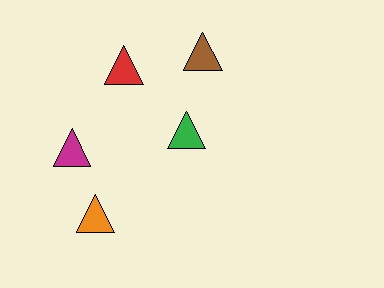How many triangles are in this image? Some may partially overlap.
There are 5 triangles.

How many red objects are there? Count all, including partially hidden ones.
There is 1 red object.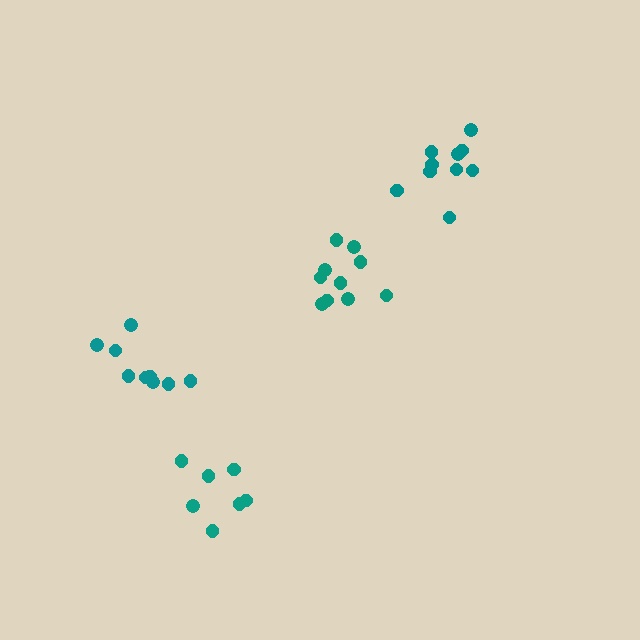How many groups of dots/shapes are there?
There are 4 groups.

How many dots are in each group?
Group 1: 10 dots, Group 2: 10 dots, Group 3: 9 dots, Group 4: 7 dots (36 total).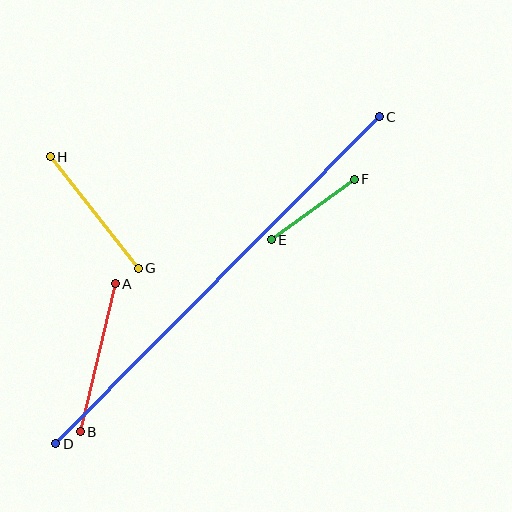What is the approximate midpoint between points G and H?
The midpoint is at approximately (94, 212) pixels.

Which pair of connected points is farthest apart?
Points C and D are farthest apart.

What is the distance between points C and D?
The distance is approximately 460 pixels.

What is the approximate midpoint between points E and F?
The midpoint is at approximately (313, 210) pixels.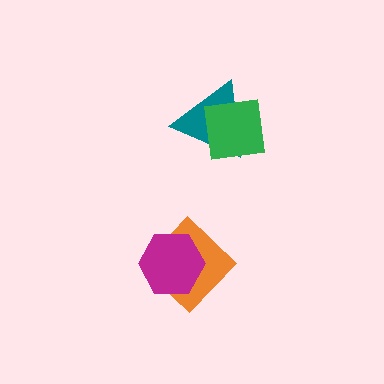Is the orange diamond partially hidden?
Yes, it is partially covered by another shape.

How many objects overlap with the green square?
1 object overlaps with the green square.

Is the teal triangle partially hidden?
Yes, it is partially covered by another shape.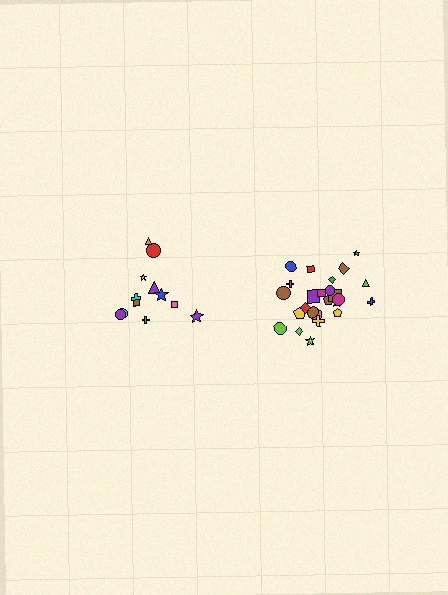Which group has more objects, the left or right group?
The right group.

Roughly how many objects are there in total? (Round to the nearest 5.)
Roughly 35 objects in total.